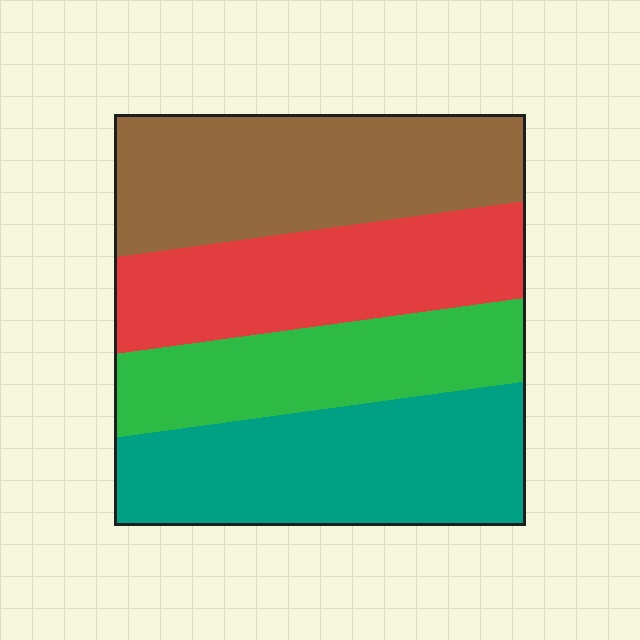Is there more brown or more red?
Brown.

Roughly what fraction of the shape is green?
Green takes up about one fifth (1/5) of the shape.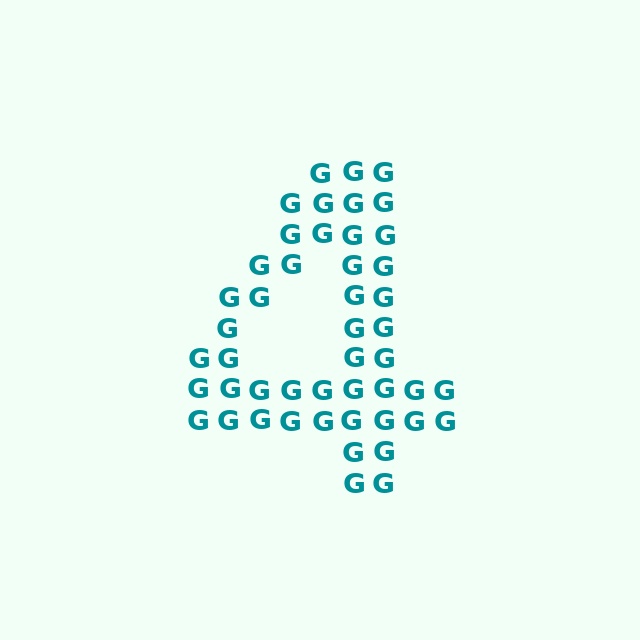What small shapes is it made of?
It is made of small letter G's.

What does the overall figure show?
The overall figure shows the digit 4.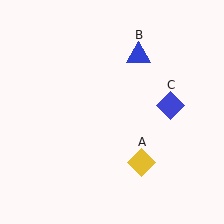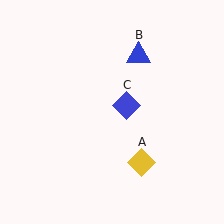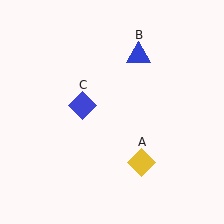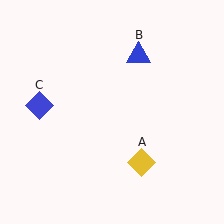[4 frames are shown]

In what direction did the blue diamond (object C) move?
The blue diamond (object C) moved left.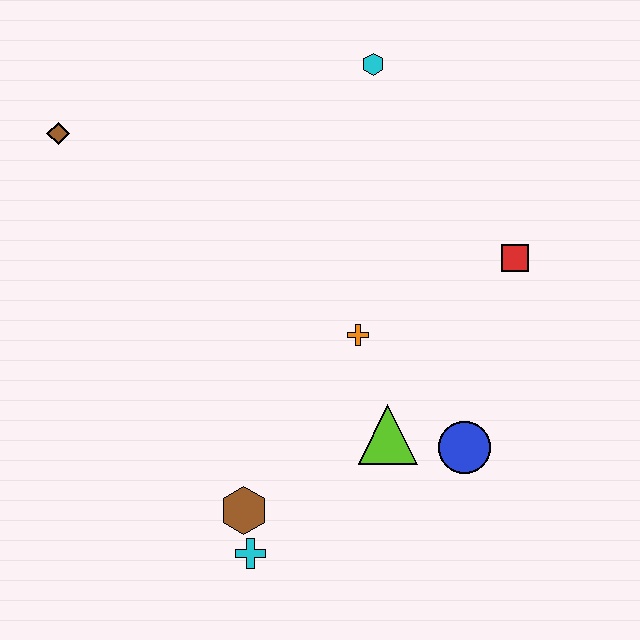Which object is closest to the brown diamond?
The cyan hexagon is closest to the brown diamond.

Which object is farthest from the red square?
The brown diamond is farthest from the red square.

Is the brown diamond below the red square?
No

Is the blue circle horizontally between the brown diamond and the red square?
Yes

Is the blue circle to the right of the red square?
No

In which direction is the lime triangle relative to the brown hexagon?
The lime triangle is to the right of the brown hexagon.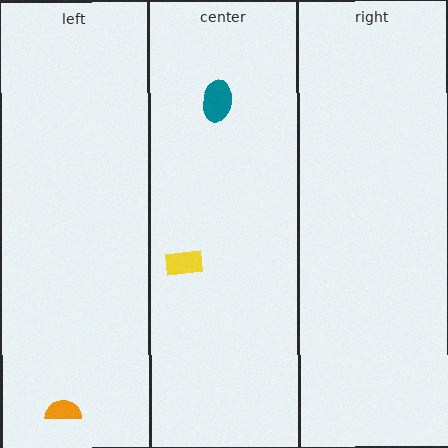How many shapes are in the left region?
1.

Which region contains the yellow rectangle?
The center region.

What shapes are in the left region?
The orange semicircle.